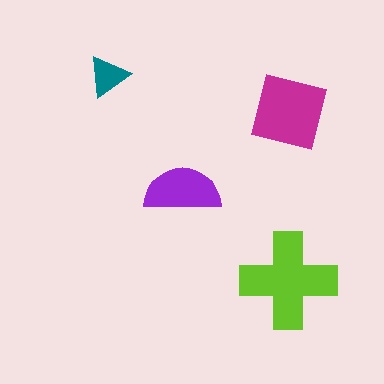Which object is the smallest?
The teal triangle.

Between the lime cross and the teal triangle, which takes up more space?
The lime cross.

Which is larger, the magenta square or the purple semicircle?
The magenta square.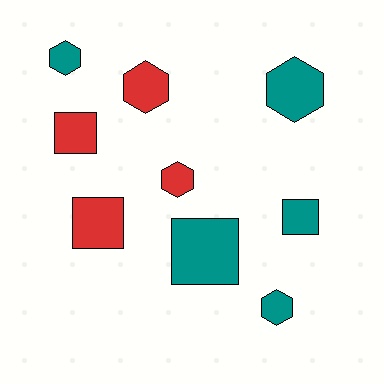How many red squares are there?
There are 2 red squares.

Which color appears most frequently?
Teal, with 5 objects.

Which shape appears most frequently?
Hexagon, with 5 objects.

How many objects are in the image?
There are 9 objects.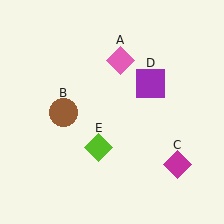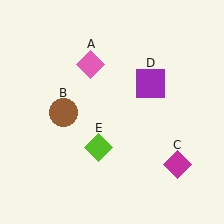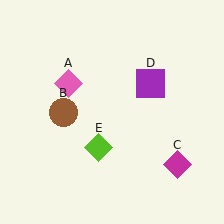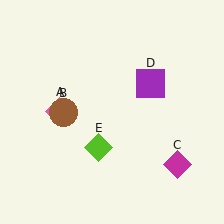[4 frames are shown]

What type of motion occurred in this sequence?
The pink diamond (object A) rotated counterclockwise around the center of the scene.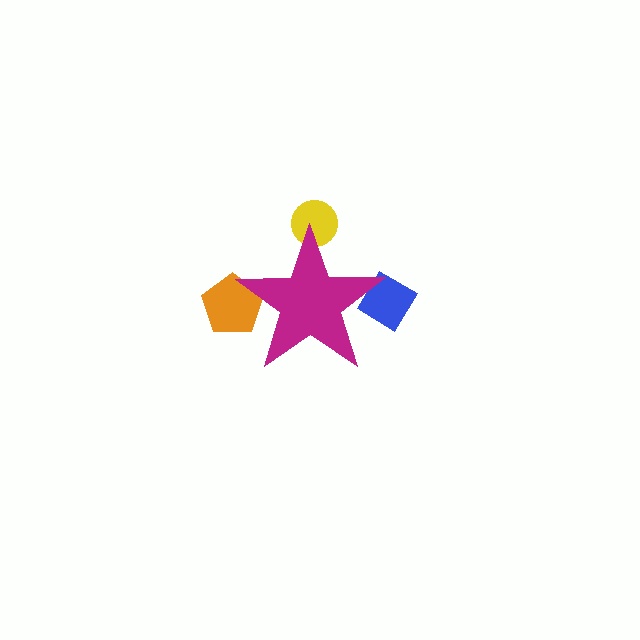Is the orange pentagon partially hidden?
Yes, the orange pentagon is partially hidden behind the magenta star.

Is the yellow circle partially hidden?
Yes, the yellow circle is partially hidden behind the magenta star.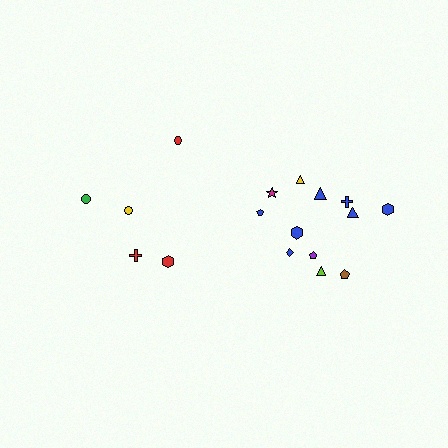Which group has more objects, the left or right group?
The right group.